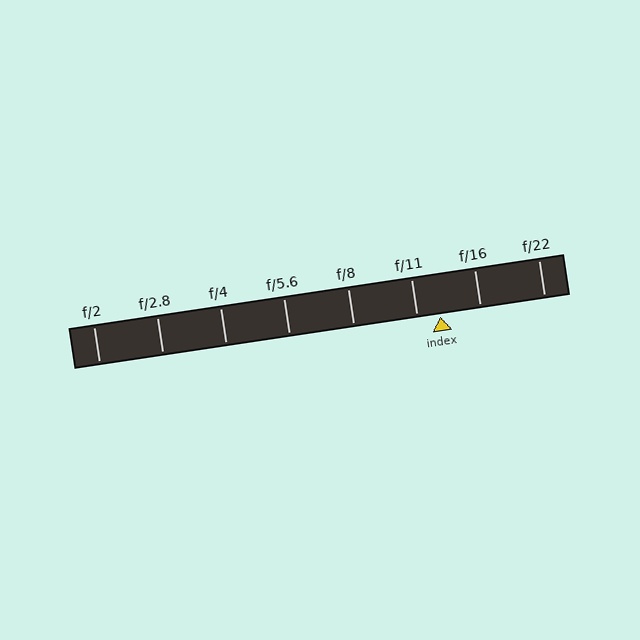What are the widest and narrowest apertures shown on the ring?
The widest aperture shown is f/2 and the narrowest is f/22.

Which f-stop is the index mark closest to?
The index mark is closest to f/11.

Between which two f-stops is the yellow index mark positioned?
The index mark is between f/11 and f/16.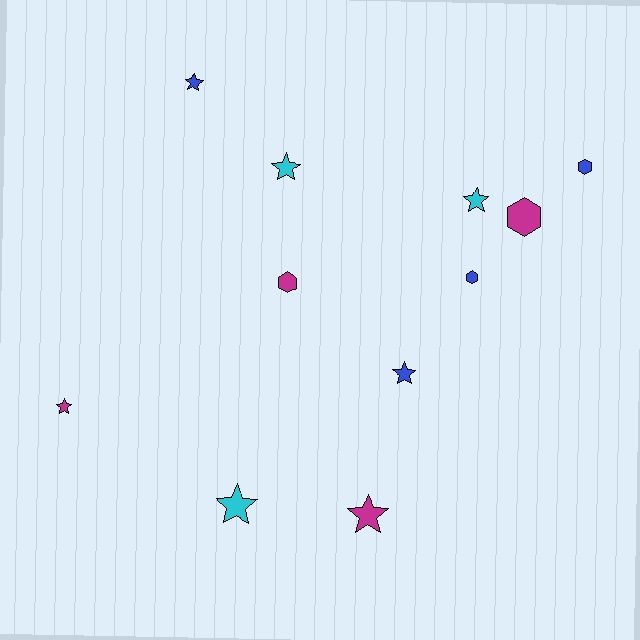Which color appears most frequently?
Magenta, with 4 objects.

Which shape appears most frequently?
Star, with 7 objects.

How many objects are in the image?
There are 11 objects.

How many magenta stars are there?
There are 2 magenta stars.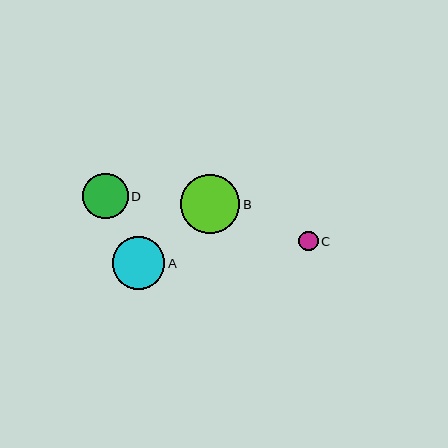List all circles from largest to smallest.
From largest to smallest: B, A, D, C.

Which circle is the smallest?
Circle C is the smallest with a size of approximately 20 pixels.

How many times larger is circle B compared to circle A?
Circle B is approximately 1.1 times the size of circle A.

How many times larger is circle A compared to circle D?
Circle A is approximately 1.1 times the size of circle D.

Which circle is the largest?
Circle B is the largest with a size of approximately 59 pixels.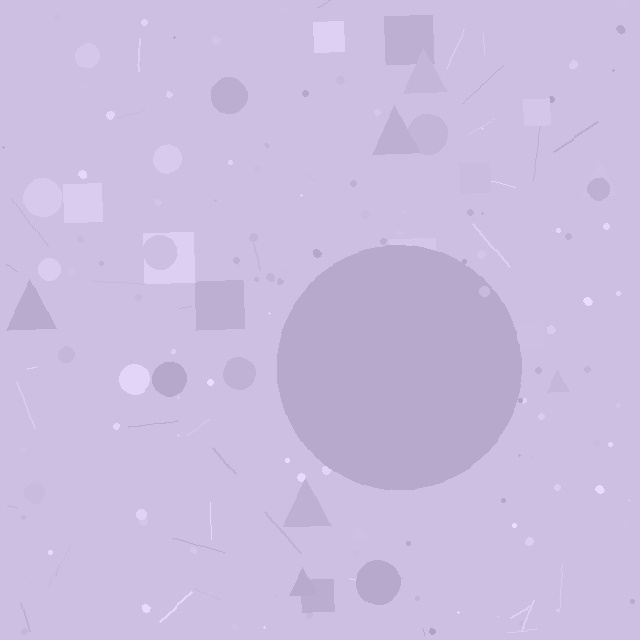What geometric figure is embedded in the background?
A circle is embedded in the background.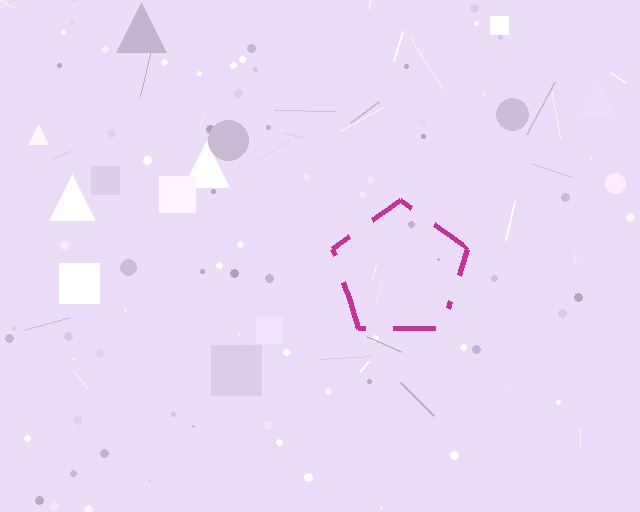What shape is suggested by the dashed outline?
The dashed outline suggests a pentagon.